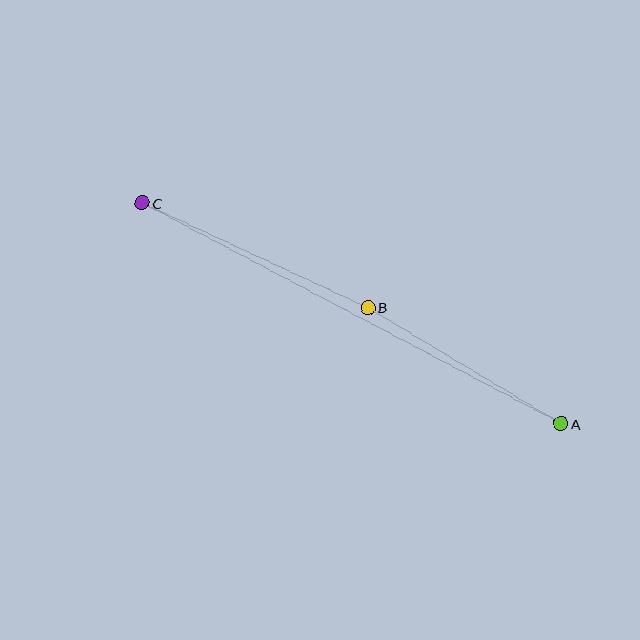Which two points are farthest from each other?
Points A and C are farthest from each other.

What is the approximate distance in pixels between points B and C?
The distance between B and C is approximately 249 pixels.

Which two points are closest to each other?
Points A and B are closest to each other.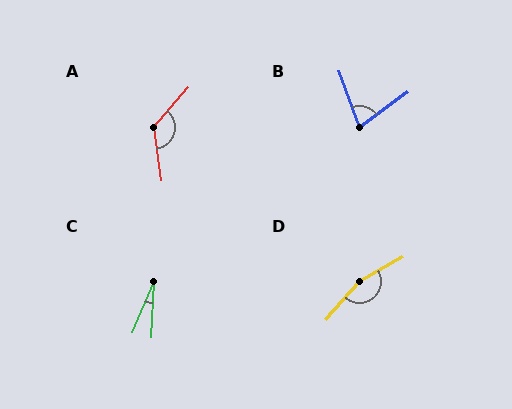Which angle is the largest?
D, at approximately 162 degrees.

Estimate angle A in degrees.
Approximately 132 degrees.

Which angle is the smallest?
C, at approximately 21 degrees.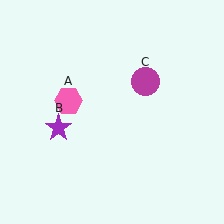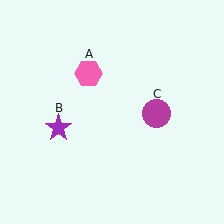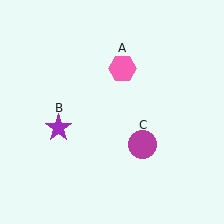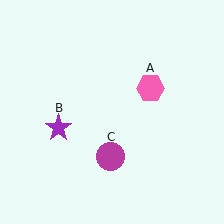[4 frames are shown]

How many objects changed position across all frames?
2 objects changed position: pink hexagon (object A), magenta circle (object C).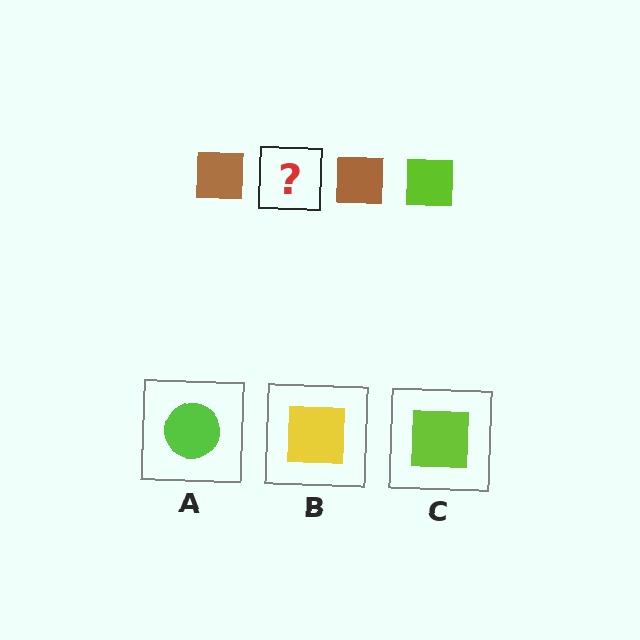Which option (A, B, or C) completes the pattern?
C.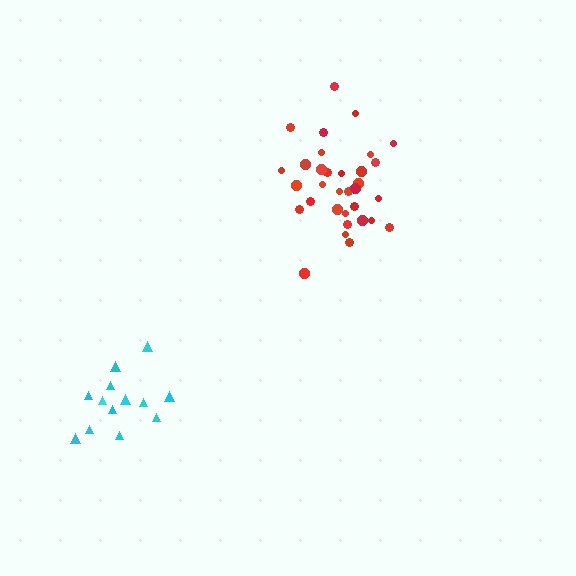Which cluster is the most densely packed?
Red.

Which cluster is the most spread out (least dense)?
Cyan.